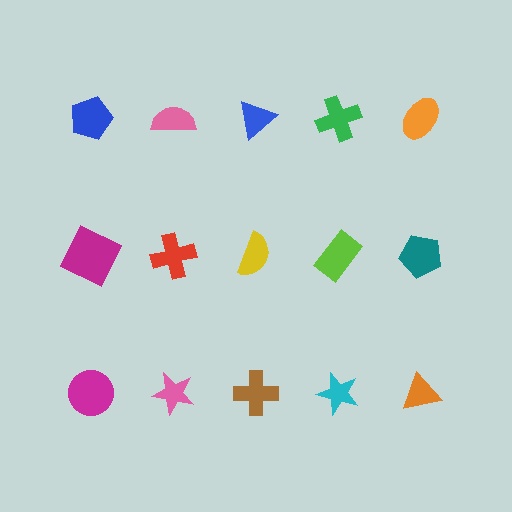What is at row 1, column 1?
A blue pentagon.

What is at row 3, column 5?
An orange triangle.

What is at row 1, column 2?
A pink semicircle.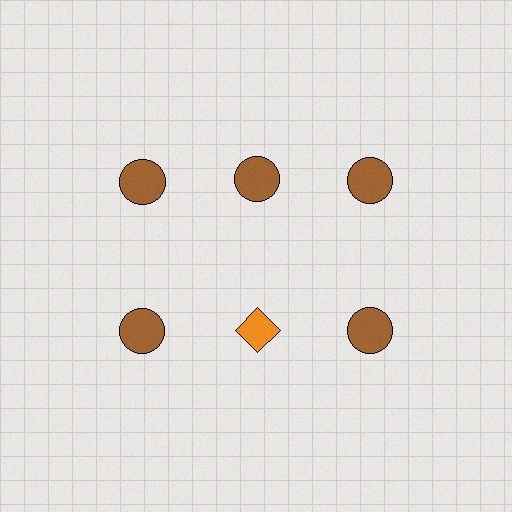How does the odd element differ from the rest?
It differs in both color (orange instead of brown) and shape (diamond instead of circle).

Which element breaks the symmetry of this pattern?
The orange diamond in the second row, second from left column breaks the symmetry. All other shapes are brown circles.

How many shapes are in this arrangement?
There are 6 shapes arranged in a grid pattern.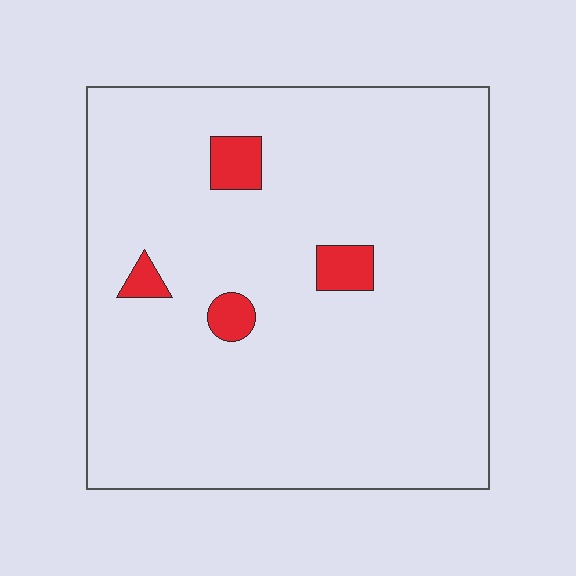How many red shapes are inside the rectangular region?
4.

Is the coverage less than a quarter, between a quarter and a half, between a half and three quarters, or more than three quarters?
Less than a quarter.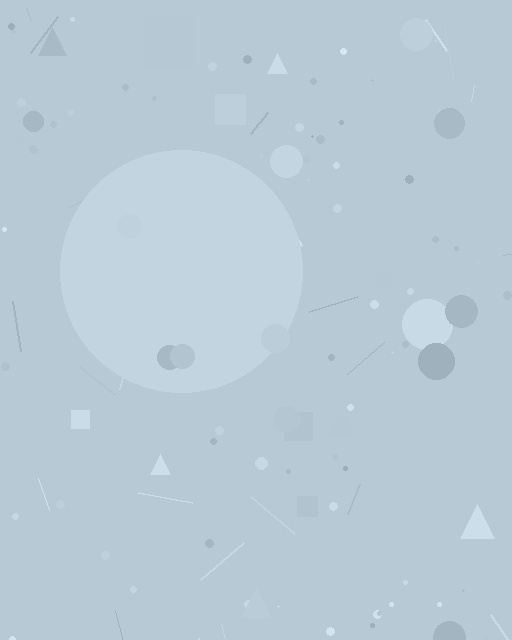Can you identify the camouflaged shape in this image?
The camouflaged shape is a circle.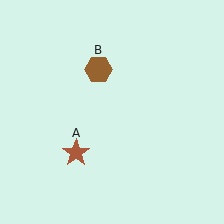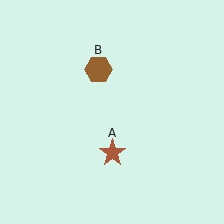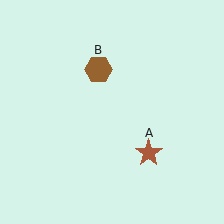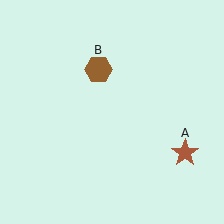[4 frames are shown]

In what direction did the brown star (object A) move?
The brown star (object A) moved right.